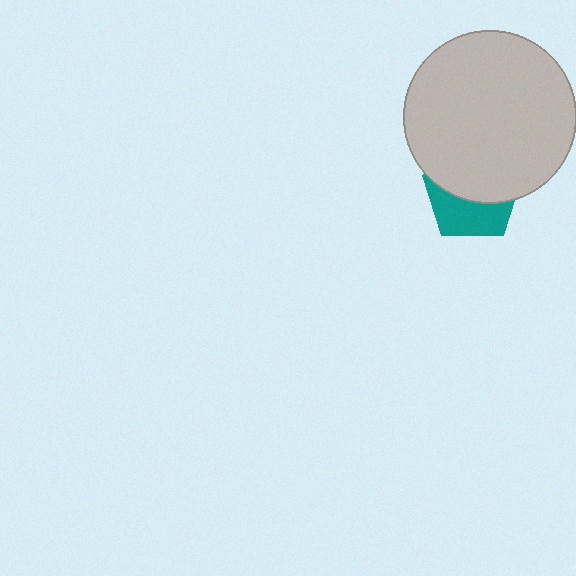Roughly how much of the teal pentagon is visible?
A small part of it is visible (roughly 43%).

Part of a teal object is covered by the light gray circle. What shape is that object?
It is a pentagon.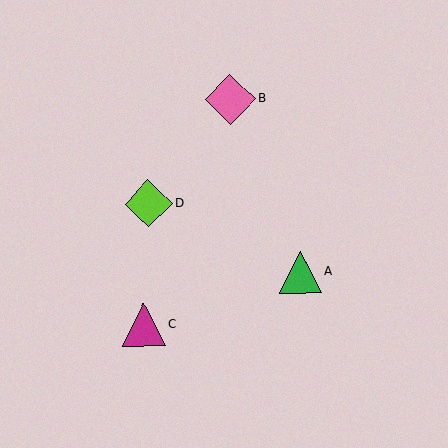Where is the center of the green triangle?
The center of the green triangle is at (300, 272).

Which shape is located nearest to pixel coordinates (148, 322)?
The magenta triangle (labeled C) at (144, 325) is nearest to that location.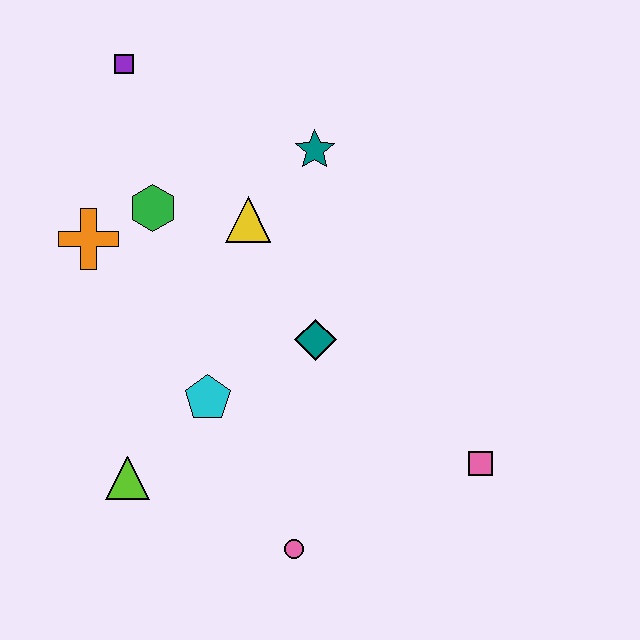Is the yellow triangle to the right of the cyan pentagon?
Yes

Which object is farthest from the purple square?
The pink square is farthest from the purple square.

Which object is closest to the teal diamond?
The cyan pentagon is closest to the teal diamond.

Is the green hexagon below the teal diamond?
No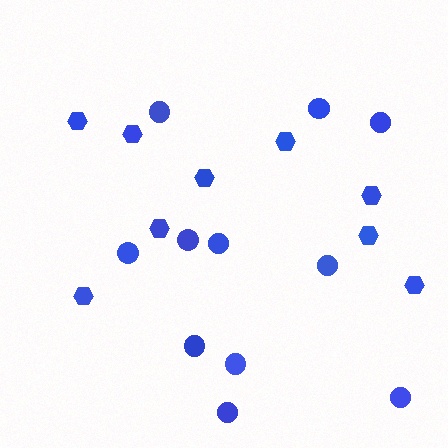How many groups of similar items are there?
There are 2 groups: one group of hexagons (9) and one group of circles (11).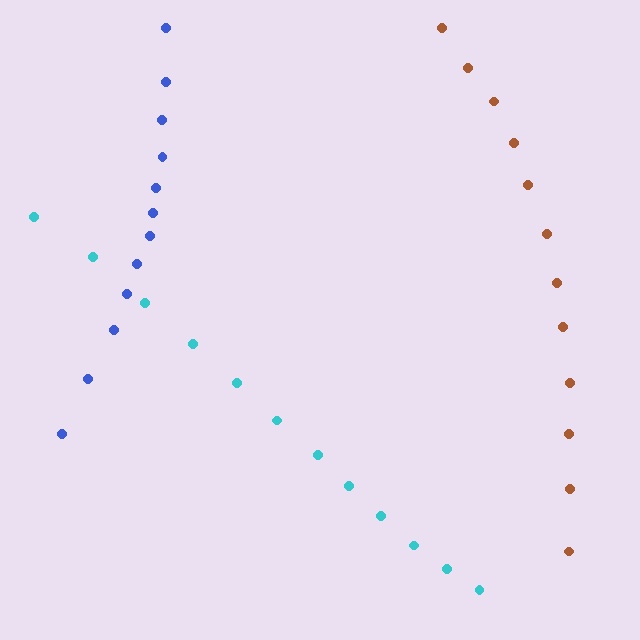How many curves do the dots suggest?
There are 3 distinct paths.